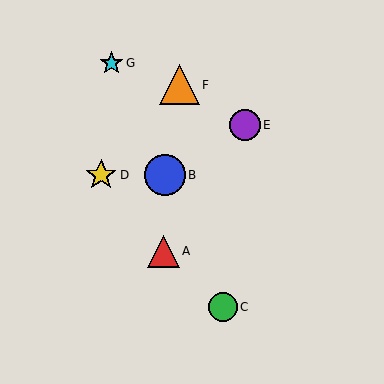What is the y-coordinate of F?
Object F is at y≈85.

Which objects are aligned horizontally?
Objects B, D are aligned horizontally.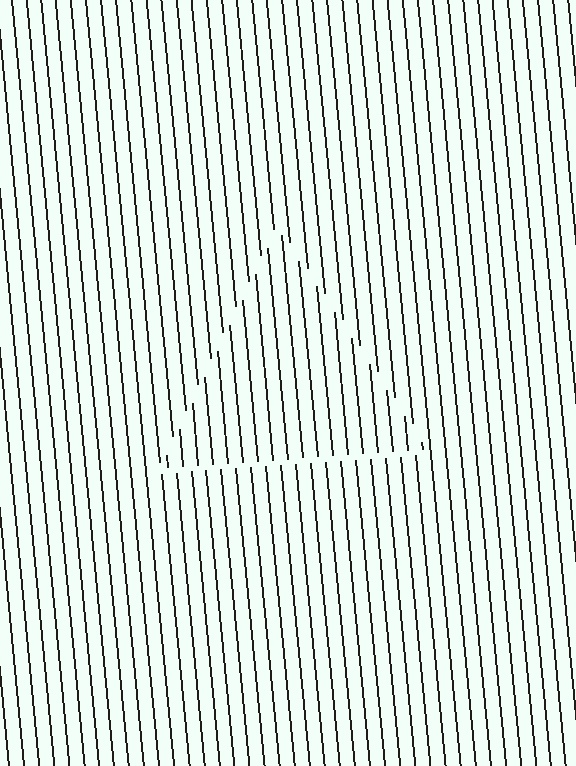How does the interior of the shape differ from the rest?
The interior of the shape contains the same grating, shifted by half a period — the contour is defined by the phase discontinuity where line-ends from the inner and outer gratings abut.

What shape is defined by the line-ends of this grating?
An illusory triangle. The interior of the shape contains the same grating, shifted by half a period — the contour is defined by the phase discontinuity where line-ends from the inner and outer gratings abut.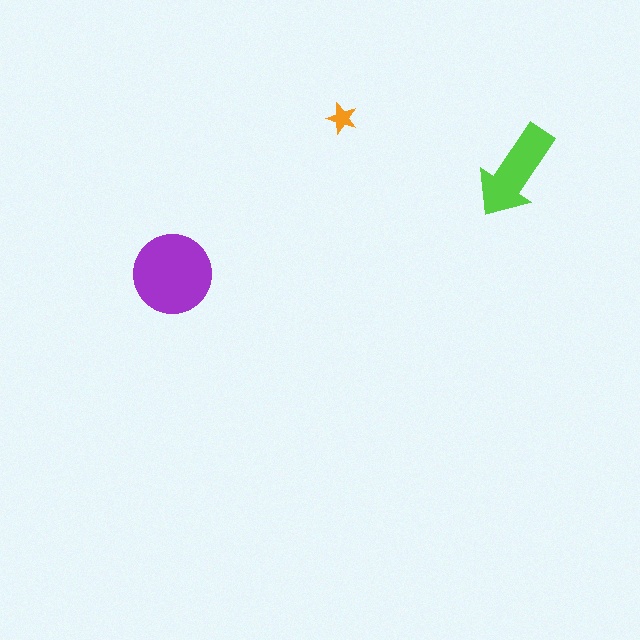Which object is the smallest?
The orange star.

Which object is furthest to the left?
The purple circle is leftmost.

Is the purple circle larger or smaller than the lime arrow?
Larger.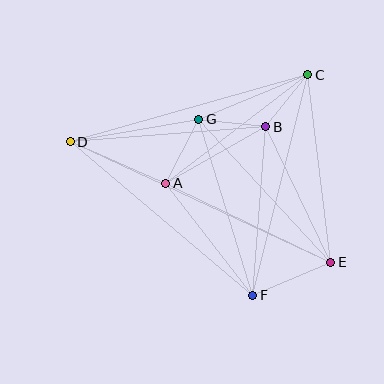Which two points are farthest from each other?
Points D and E are farthest from each other.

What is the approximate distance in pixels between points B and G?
The distance between B and G is approximately 67 pixels.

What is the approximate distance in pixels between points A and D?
The distance between A and D is approximately 104 pixels.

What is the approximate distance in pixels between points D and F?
The distance between D and F is approximately 238 pixels.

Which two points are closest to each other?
Points B and C are closest to each other.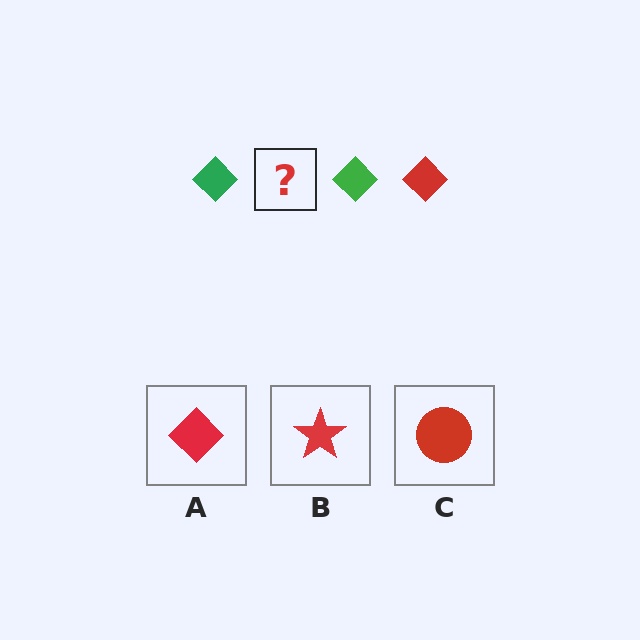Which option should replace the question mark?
Option A.